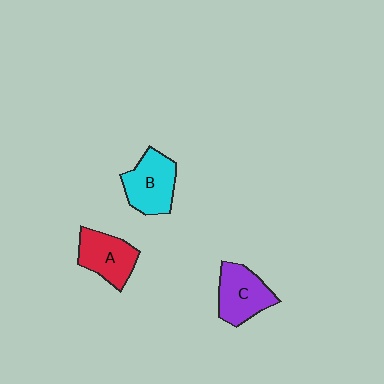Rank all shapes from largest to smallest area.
From largest to smallest: B (cyan), C (purple), A (red).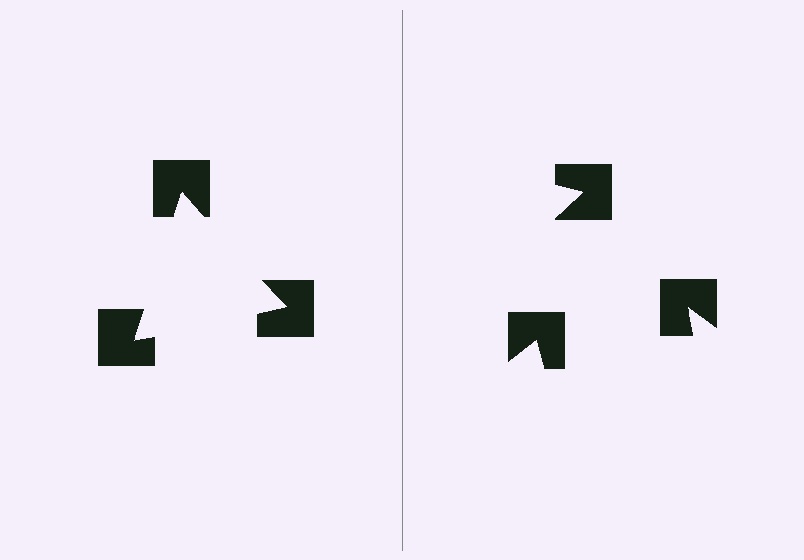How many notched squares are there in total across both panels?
6 — 3 on each side.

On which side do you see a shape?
An illusory triangle appears on the left side. On the right side the wedge cuts are rotated, so no coherent shape forms.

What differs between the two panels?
The notched squares are positioned identically on both sides; only the wedge orientations differ. On the left they align to a triangle; on the right they are misaligned.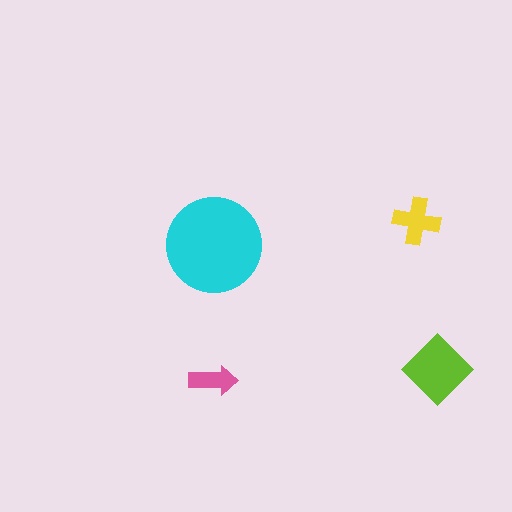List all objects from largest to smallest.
The cyan circle, the lime diamond, the yellow cross, the pink arrow.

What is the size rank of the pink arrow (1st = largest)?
4th.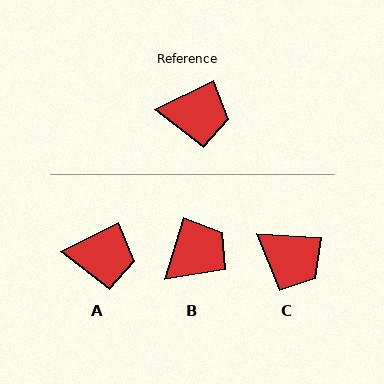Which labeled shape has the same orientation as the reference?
A.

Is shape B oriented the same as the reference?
No, it is off by about 47 degrees.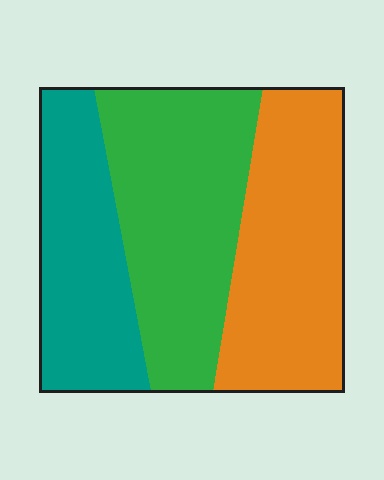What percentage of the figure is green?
Green covers around 40% of the figure.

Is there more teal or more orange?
Orange.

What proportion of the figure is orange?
Orange takes up between a third and a half of the figure.